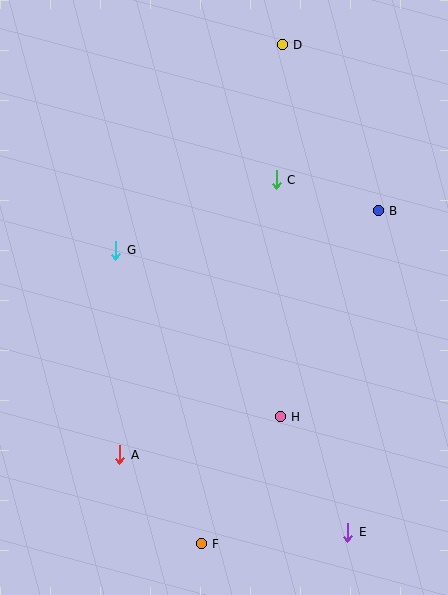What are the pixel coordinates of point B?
Point B is at (378, 211).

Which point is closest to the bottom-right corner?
Point E is closest to the bottom-right corner.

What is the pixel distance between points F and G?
The distance between F and G is 306 pixels.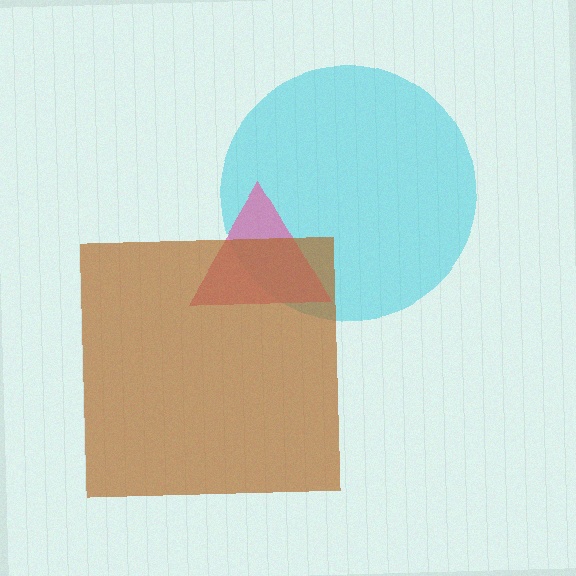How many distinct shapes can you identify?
There are 3 distinct shapes: a cyan circle, a pink triangle, a brown square.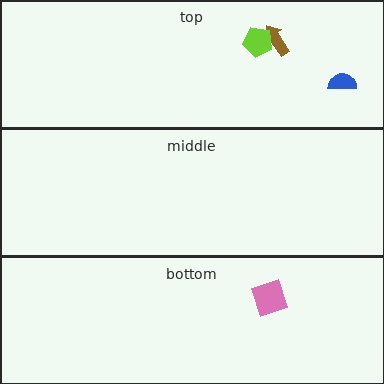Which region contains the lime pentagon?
The top region.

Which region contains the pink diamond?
The bottom region.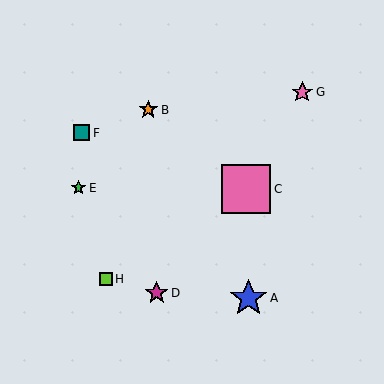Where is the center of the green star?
The center of the green star is at (78, 188).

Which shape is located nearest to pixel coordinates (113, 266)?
The lime square (labeled H) at (106, 279) is nearest to that location.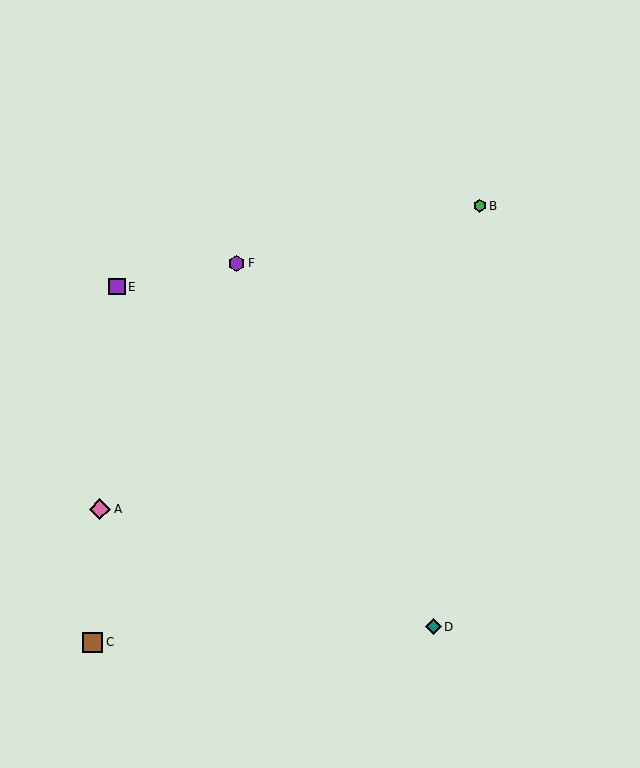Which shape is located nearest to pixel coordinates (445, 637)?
The teal diamond (labeled D) at (433, 627) is nearest to that location.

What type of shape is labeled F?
Shape F is a purple hexagon.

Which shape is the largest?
The pink diamond (labeled A) is the largest.